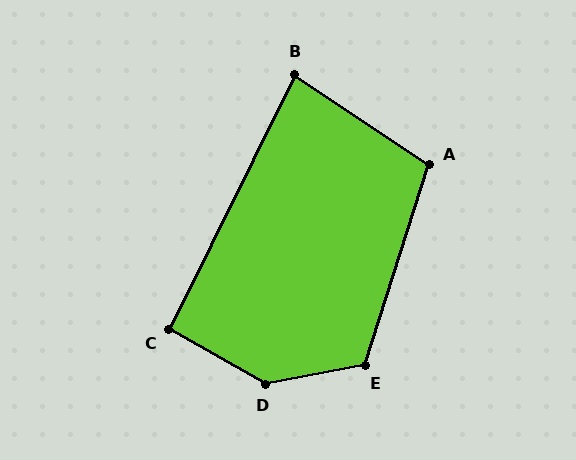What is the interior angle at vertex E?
Approximately 118 degrees (obtuse).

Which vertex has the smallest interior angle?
B, at approximately 83 degrees.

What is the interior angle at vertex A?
Approximately 106 degrees (obtuse).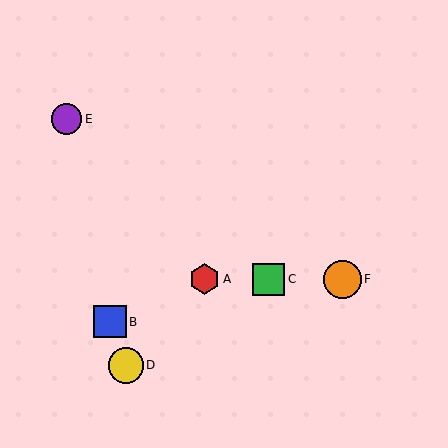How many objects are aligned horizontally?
3 objects (A, C, F) are aligned horizontally.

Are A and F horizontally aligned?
Yes, both are at y≈279.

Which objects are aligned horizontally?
Objects A, C, F are aligned horizontally.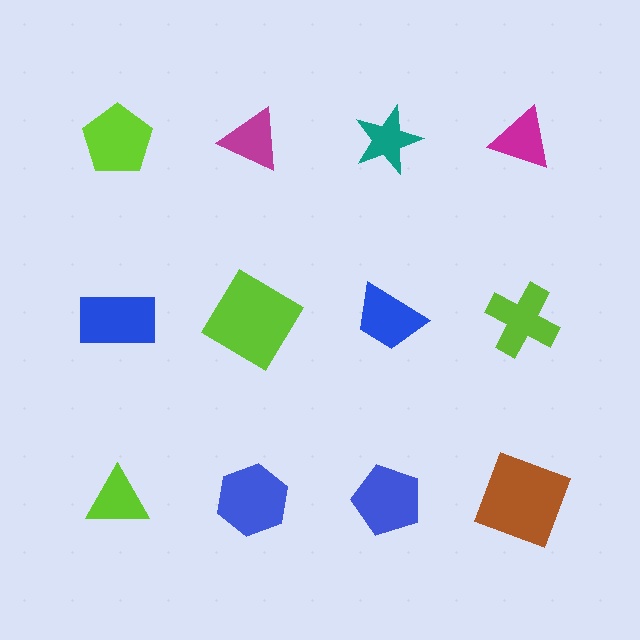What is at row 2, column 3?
A blue trapezoid.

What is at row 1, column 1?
A lime pentagon.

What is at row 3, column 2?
A blue hexagon.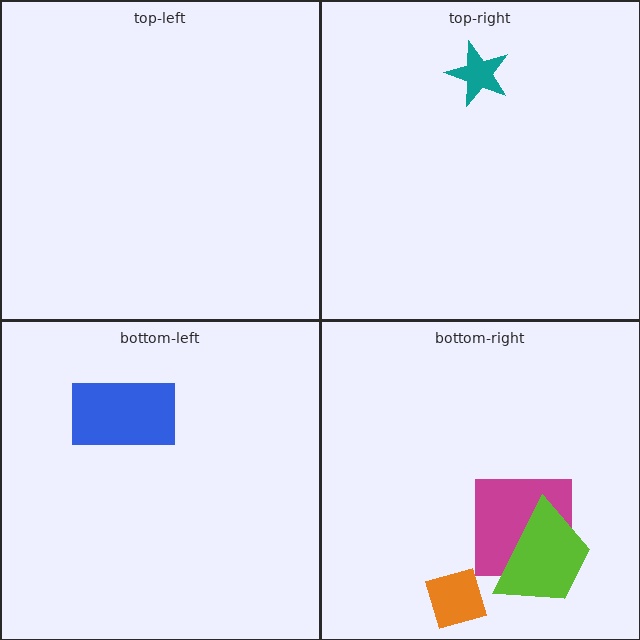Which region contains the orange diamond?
The bottom-right region.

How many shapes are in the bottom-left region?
1.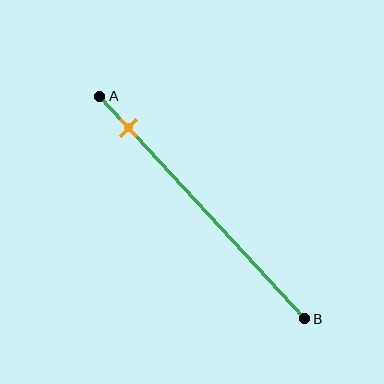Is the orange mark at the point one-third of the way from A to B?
No, the mark is at about 15% from A, not at the 33% one-third point.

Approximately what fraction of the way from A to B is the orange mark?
The orange mark is approximately 15% of the way from A to B.